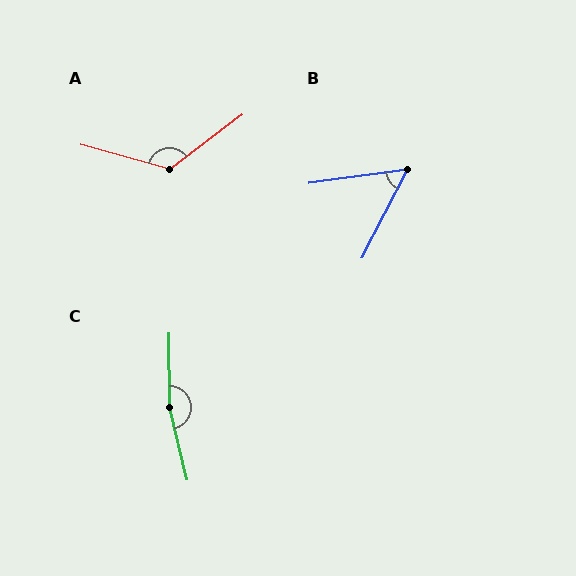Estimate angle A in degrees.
Approximately 127 degrees.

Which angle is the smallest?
B, at approximately 55 degrees.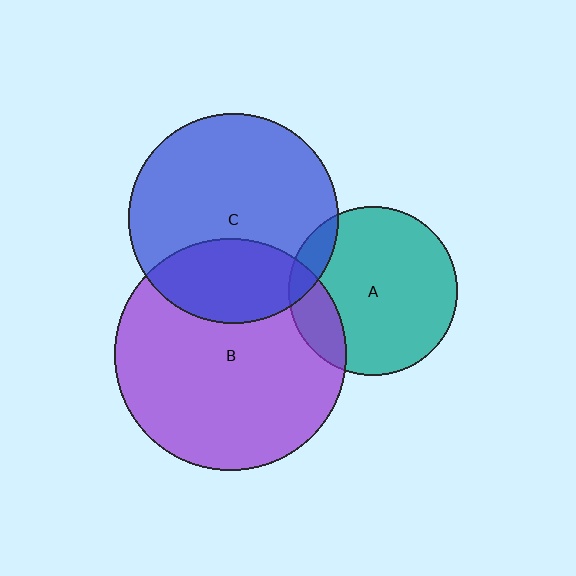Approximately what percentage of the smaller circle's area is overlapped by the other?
Approximately 15%.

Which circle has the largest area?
Circle B (purple).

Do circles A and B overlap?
Yes.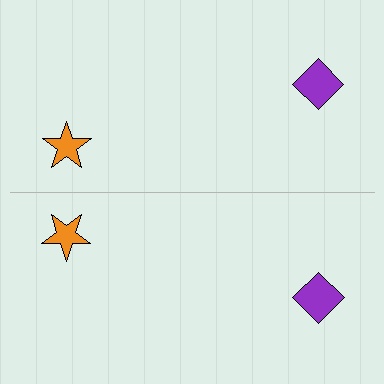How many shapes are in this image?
There are 4 shapes in this image.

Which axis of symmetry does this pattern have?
The pattern has a horizontal axis of symmetry running through the center of the image.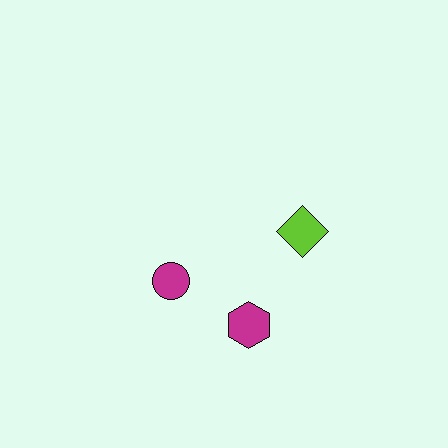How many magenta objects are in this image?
There are 2 magenta objects.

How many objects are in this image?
There are 3 objects.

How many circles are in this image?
There is 1 circle.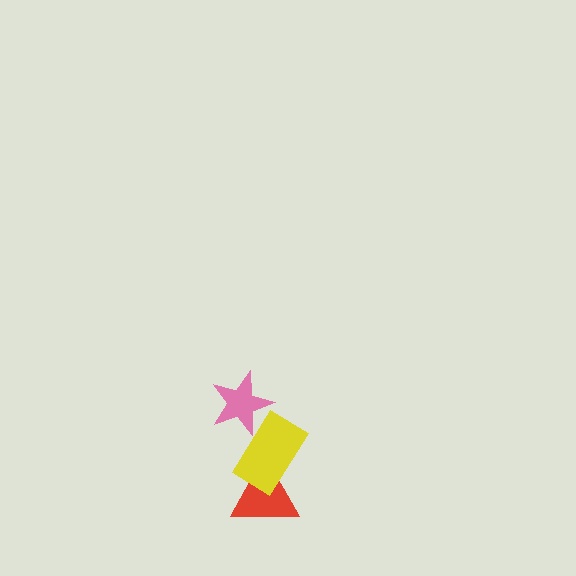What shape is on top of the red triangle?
The yellow rectangle is on top of the red triangle.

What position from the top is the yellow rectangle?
The yellow rectangle is 2nd from the top.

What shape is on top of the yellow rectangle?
The pink star is on top of the yellow rectangle.